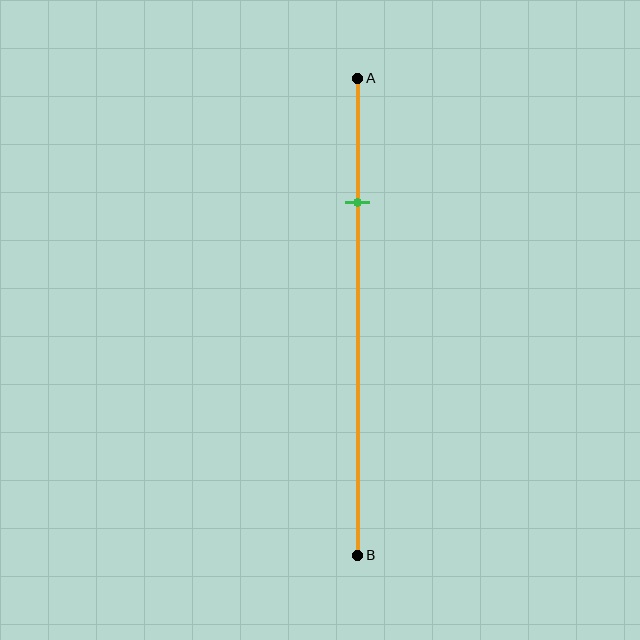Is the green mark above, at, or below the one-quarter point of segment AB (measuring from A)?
The green mark is approximately at the one-quarter point of segment AB.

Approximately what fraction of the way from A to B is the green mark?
The green mark is approximately 25% of the way from A to B.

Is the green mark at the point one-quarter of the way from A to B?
Yes, the mark is approximately at the one-quarter point.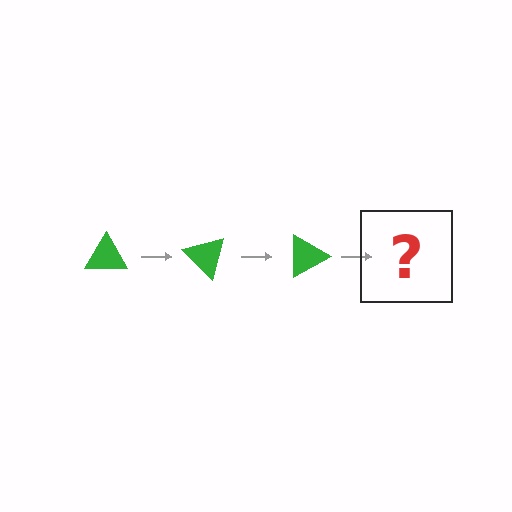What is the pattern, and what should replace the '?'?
The pattern is that the triangle rotates 45 degrees each step. The '?' should be a green triangle rotated 135 degrees.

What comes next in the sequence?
The next element should be a green triangle rotated 135 degrees.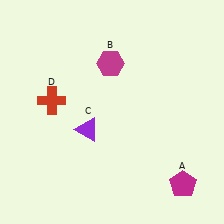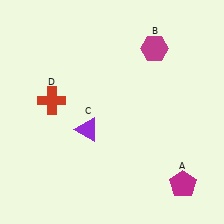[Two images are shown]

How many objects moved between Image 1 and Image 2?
1 object moved between the two images.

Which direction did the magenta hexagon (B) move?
The magenta hexagon (B) moved right.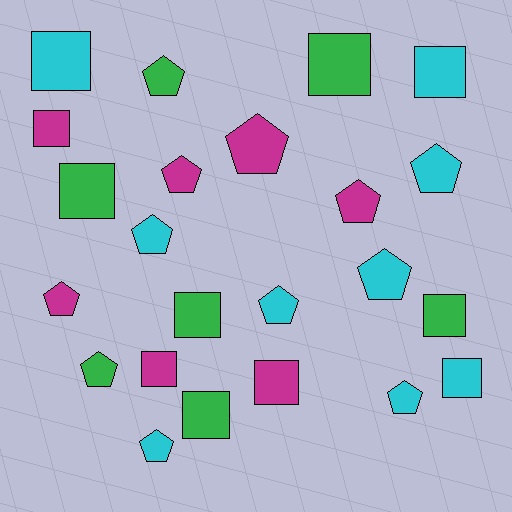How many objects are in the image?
There are 23 objects.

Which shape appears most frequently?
Pentagon, with 12 objects.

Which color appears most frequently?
Cyan, with 9 objects.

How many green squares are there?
There are 5 green squares.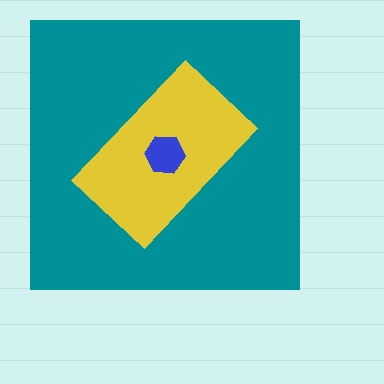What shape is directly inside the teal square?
The yellow rectangle.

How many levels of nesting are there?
3.